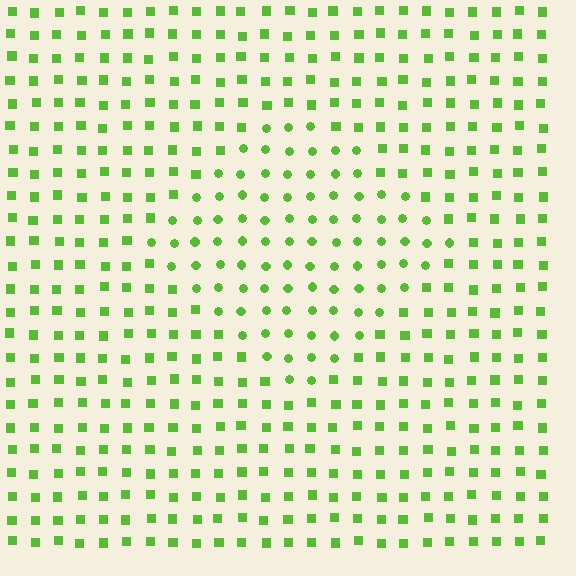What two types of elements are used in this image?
The image uses circles inside the diamond region and squares outside it.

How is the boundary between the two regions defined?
The boundary is defined by a change in element shape: circles inside vs. squares outside. All elements share the same color and spacing.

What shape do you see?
I see a diamond.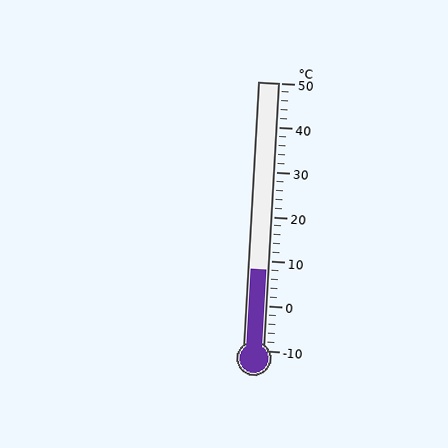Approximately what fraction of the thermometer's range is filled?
The thermometer is filled to approximately 30% of its range.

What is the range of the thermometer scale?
The thermometer scale ranges from -10°C to 50°C.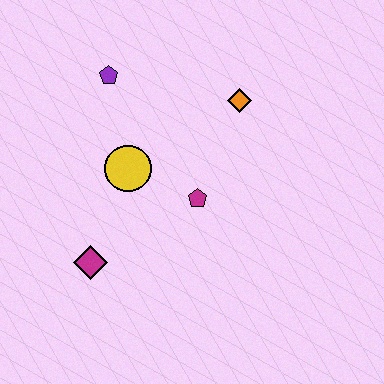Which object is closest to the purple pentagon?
The yellow circle is closest to the purple pentagon.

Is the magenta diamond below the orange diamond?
Yes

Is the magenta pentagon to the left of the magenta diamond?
No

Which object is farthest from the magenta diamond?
The orange diamond is farthest from the magenta diamond.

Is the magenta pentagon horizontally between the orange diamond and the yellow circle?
Yes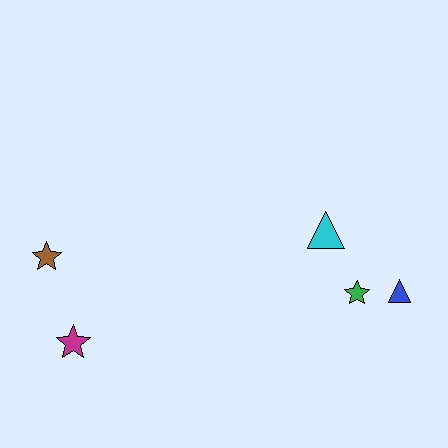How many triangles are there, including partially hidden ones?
There are 2 triangles.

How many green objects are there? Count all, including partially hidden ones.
There is 1 green object.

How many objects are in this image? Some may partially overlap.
There are 5 objects.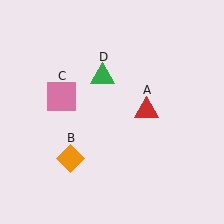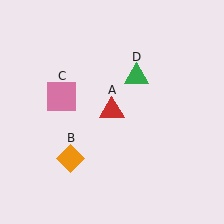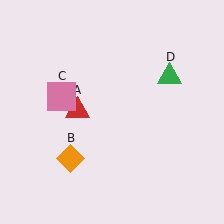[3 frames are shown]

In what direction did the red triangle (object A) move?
The red triangle (object A) moved left.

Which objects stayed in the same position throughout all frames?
Orange diamond (object B) and pink square (object C) remained stationary.